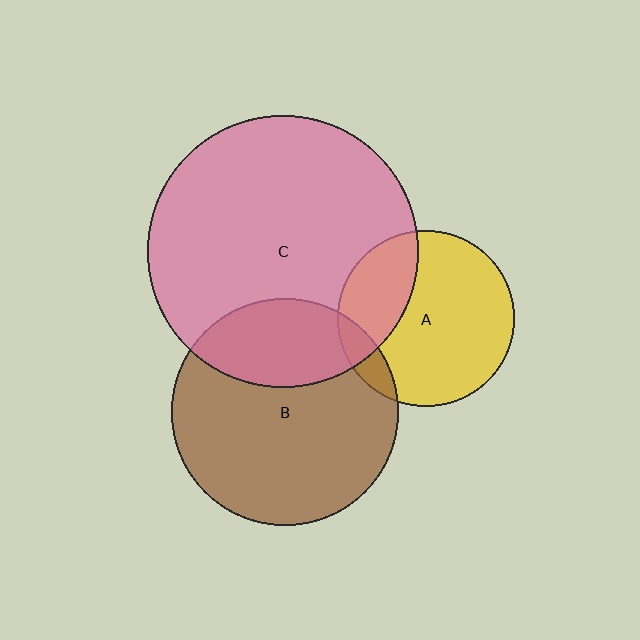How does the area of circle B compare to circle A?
Approximately 1.7 times.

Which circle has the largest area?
Circle C (pink).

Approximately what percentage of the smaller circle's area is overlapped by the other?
Approximately 30%.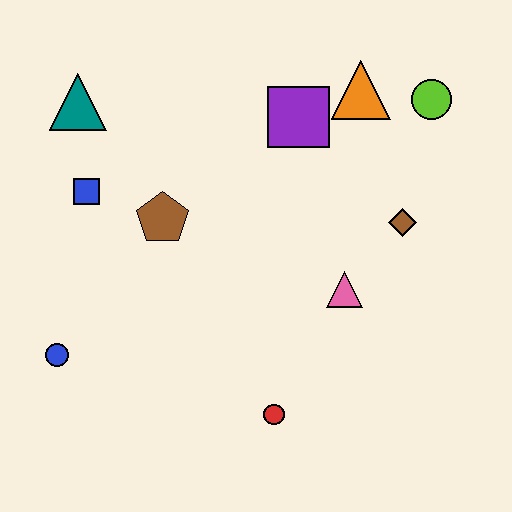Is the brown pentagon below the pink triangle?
No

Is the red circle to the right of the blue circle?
Yes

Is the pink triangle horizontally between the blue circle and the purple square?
No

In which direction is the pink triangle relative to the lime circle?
The pink triangle is below the lime circle.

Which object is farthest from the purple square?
The blue circle is farthest from the purple square.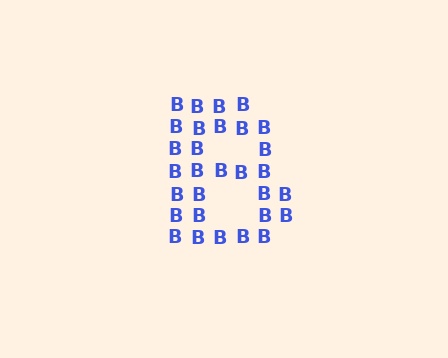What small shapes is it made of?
It is made of small letter B's.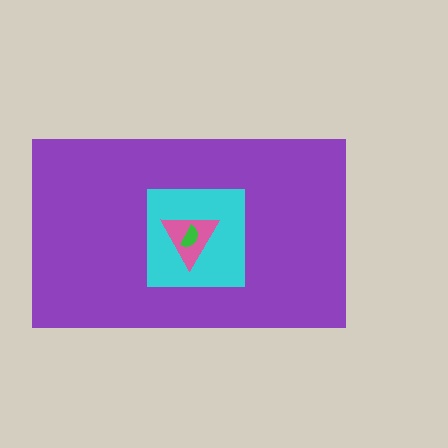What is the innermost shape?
The green semicircle.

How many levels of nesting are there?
4.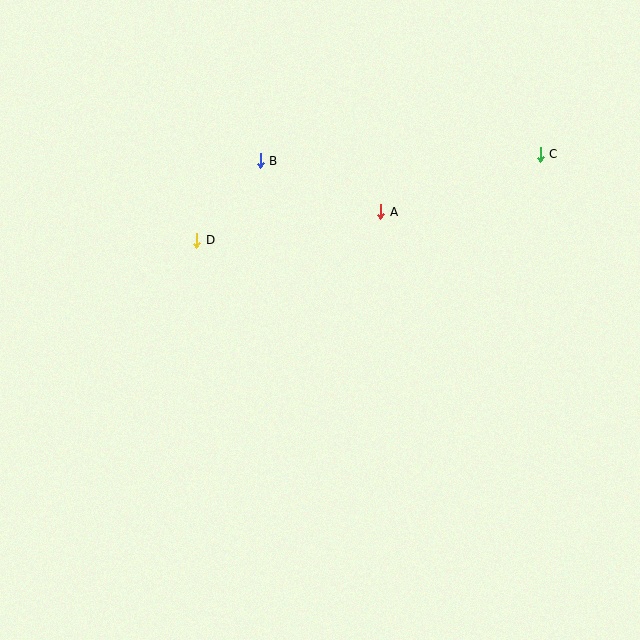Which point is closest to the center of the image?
Point A at (381, 212) is closest to the center.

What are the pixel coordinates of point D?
Point D is at (197, 240).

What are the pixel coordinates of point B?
Point B is at (260, 161).